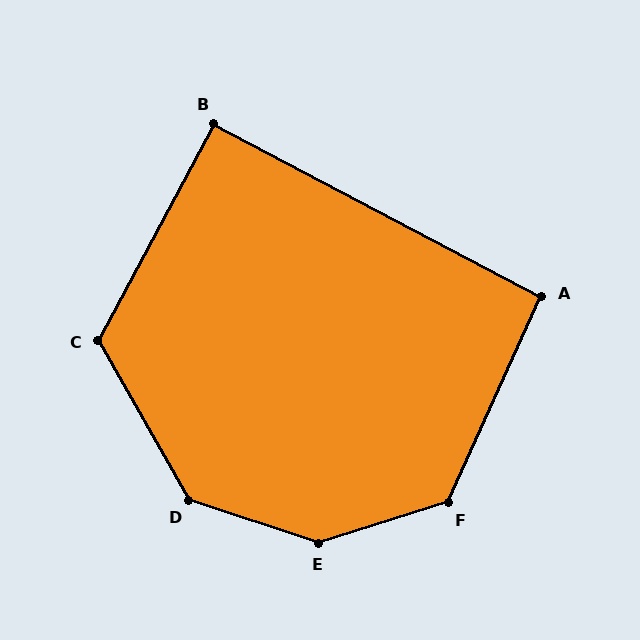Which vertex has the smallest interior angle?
B, at approximately 90 degrees.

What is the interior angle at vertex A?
Approximately 93 degrees (approximately right).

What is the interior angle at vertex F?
Approximately 132 degrees (obtuse).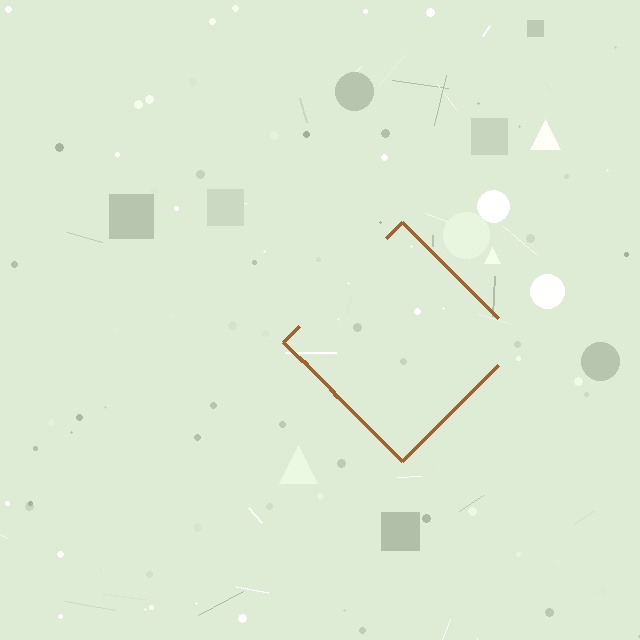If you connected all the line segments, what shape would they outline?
They would outline a diamond.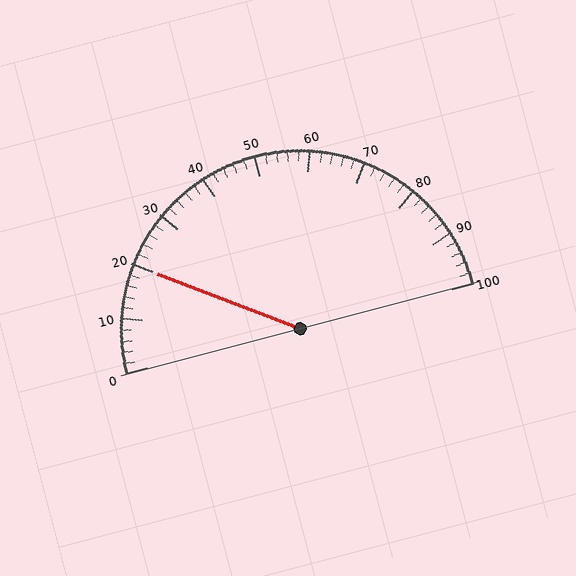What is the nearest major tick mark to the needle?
The nearest major tick mark is 20.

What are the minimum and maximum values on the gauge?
The gauge ranges from 0 to 100.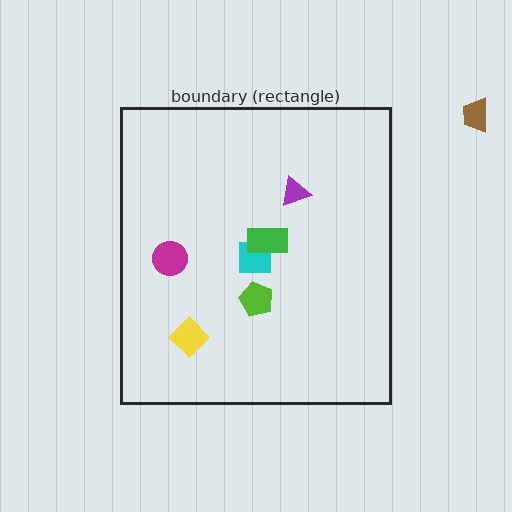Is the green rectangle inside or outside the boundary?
Inside.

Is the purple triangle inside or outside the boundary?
Inside.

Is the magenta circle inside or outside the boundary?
Inside.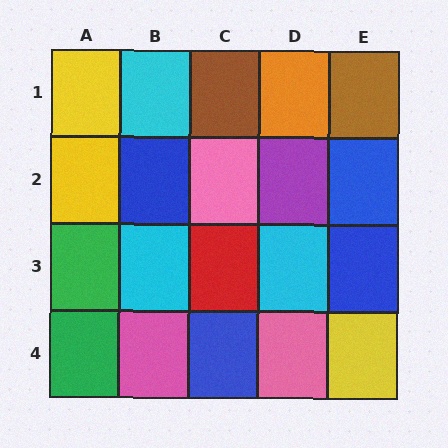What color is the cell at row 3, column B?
Cyan.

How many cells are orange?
1 cell is orange.